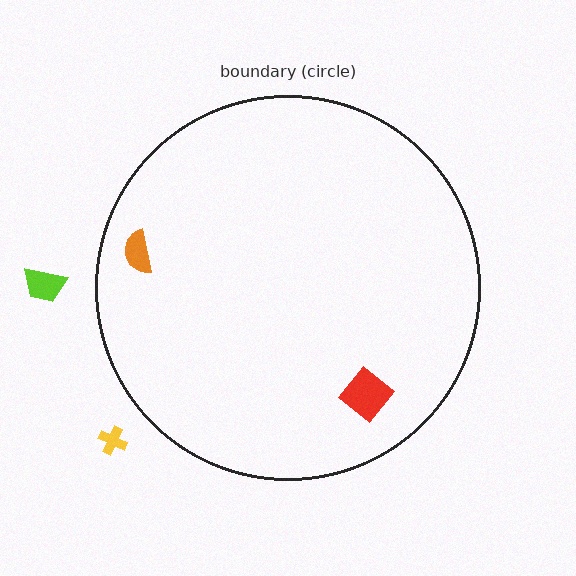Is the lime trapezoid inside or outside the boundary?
Outside.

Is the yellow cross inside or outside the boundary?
Outside.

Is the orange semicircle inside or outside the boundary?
Inside.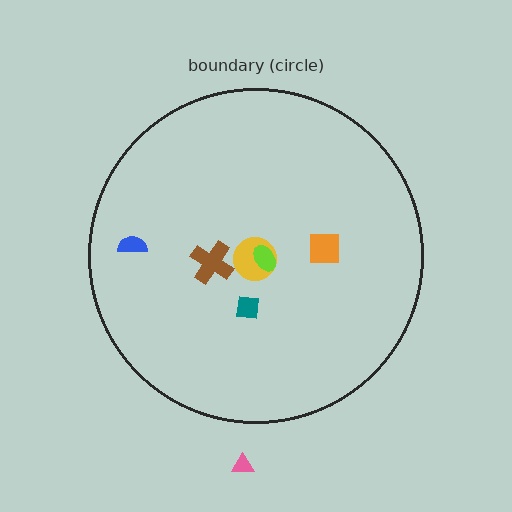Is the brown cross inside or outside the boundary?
Inside.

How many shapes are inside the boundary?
6 inside, 1 outside.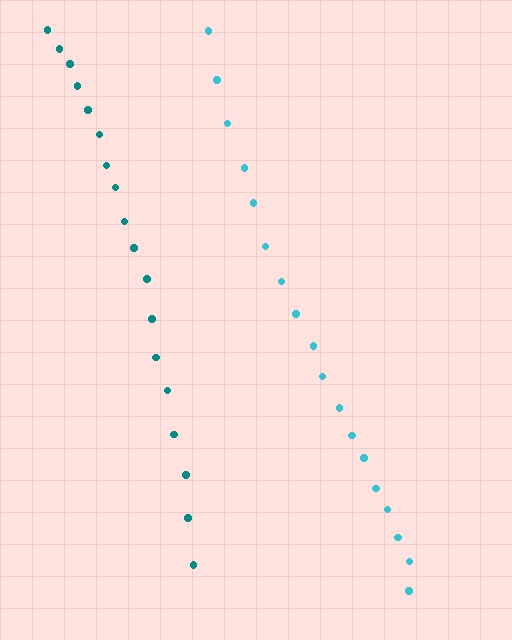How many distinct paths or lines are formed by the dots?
There are 2 distinct paths.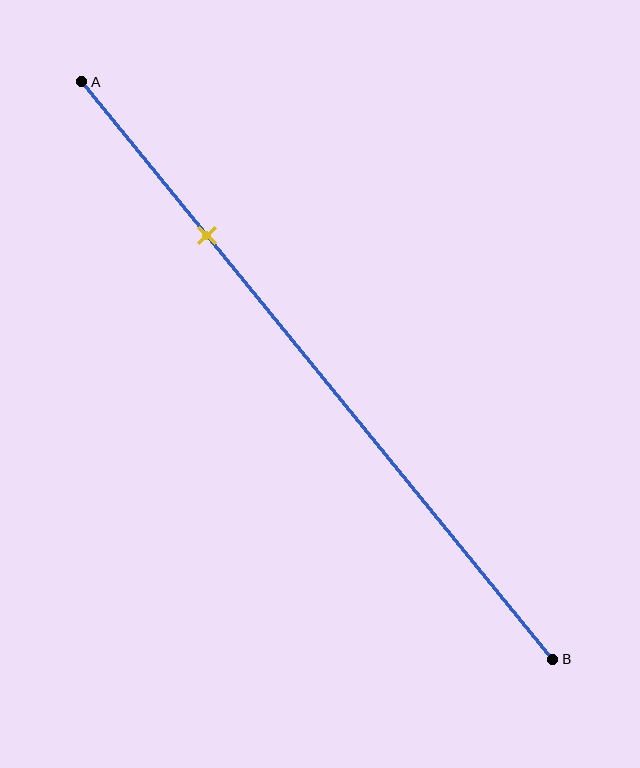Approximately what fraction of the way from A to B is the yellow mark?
The yellow mark is approximately 25% of the way from A to B.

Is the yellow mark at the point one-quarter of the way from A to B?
Yes, the mark is approximately at the one-quarter point.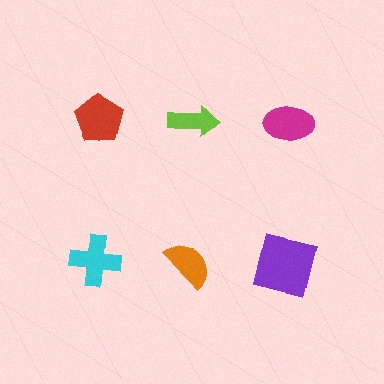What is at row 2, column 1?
A cyan cross.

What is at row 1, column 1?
A red pentagon.